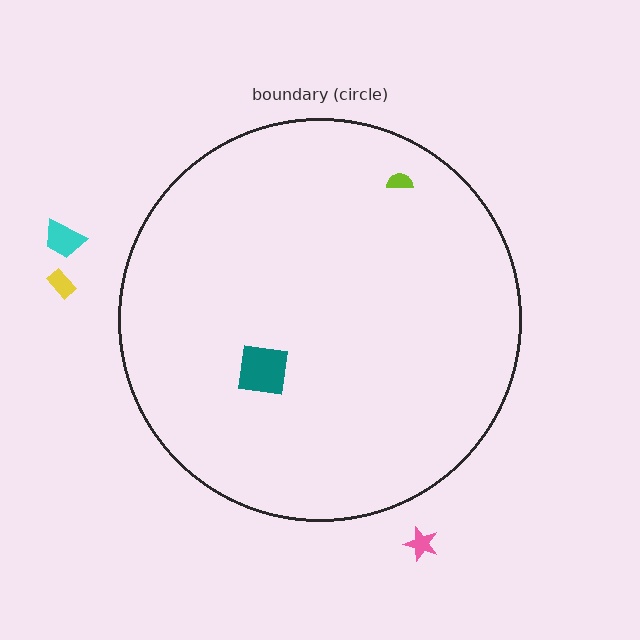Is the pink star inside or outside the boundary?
Outside.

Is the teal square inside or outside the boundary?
Inside.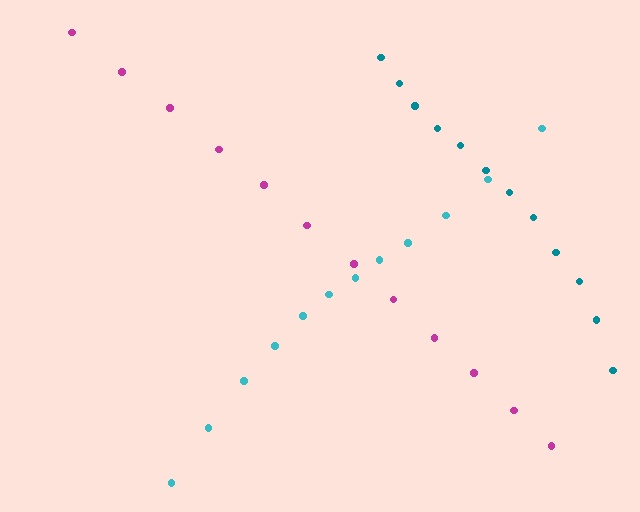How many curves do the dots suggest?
There are 3 distinct paths.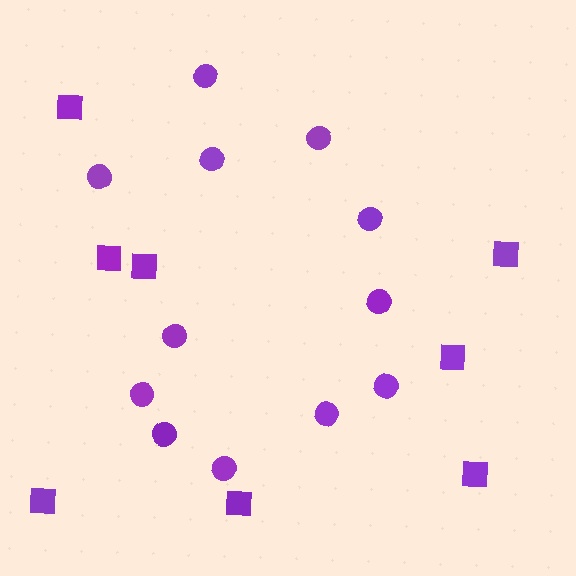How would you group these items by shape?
There are 2 groups: one group of circles (12) and one group of squares (8).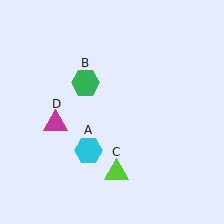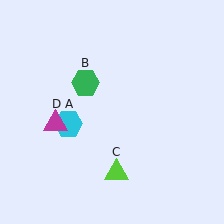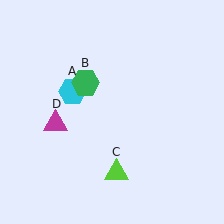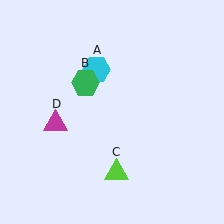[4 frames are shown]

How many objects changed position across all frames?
1 object changed position: cyan hexagon (object A).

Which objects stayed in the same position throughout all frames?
Green hexagon (object B) and lime triangle (object C) and magenta triangle (object D) remained stationary.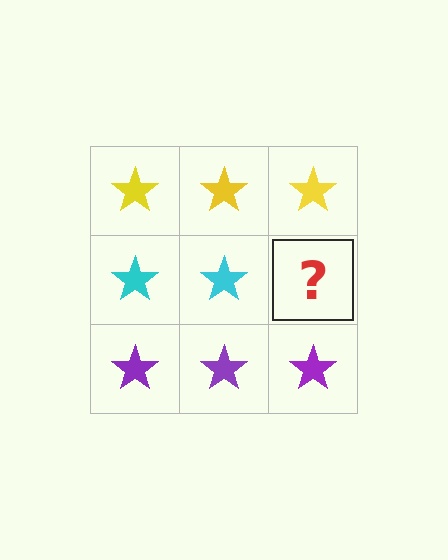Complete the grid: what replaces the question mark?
The question mark should be replaced with a cyan star.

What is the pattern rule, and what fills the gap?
The rule is that each row has a consistent color. The gap should be filled with a cyan star.